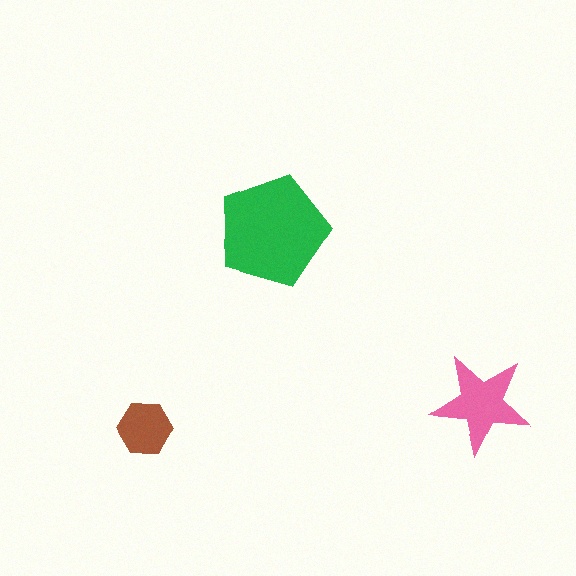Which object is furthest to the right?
The pink star is rightmost.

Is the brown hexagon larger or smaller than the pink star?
Smaller.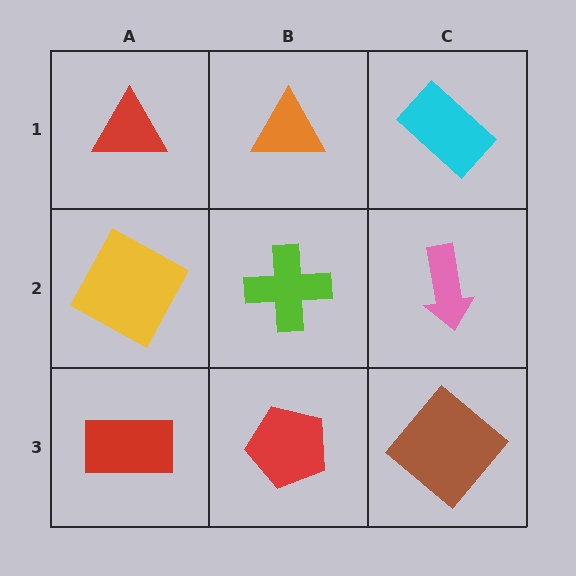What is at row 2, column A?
A yellow square.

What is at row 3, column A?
A red rectangle.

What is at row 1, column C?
A cyan rectangle.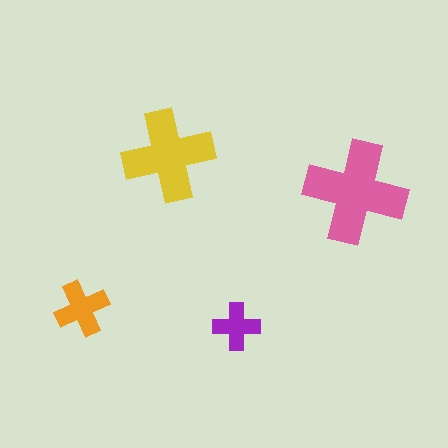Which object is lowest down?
The purple cross is bottommost.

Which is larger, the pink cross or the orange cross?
The pink one.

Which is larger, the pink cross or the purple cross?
The pink one.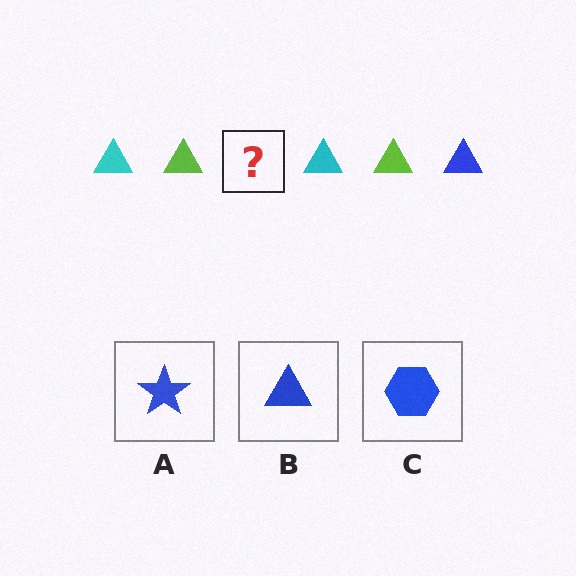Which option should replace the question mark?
Option B.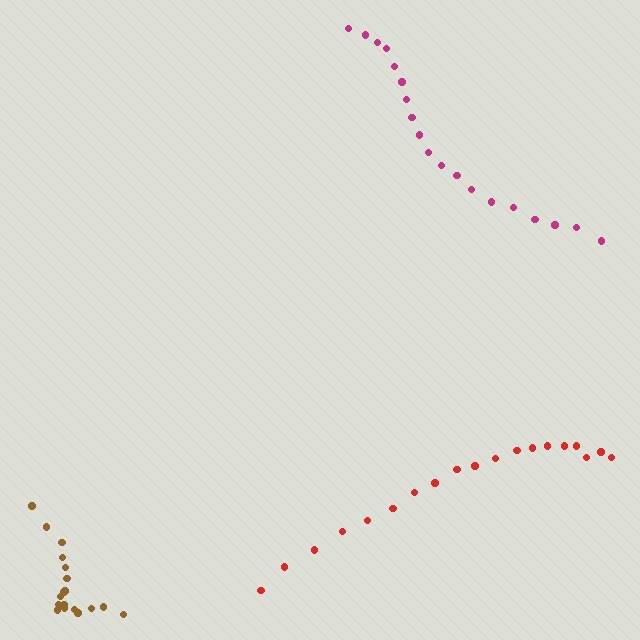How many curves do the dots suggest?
There are 3 distinct paths.